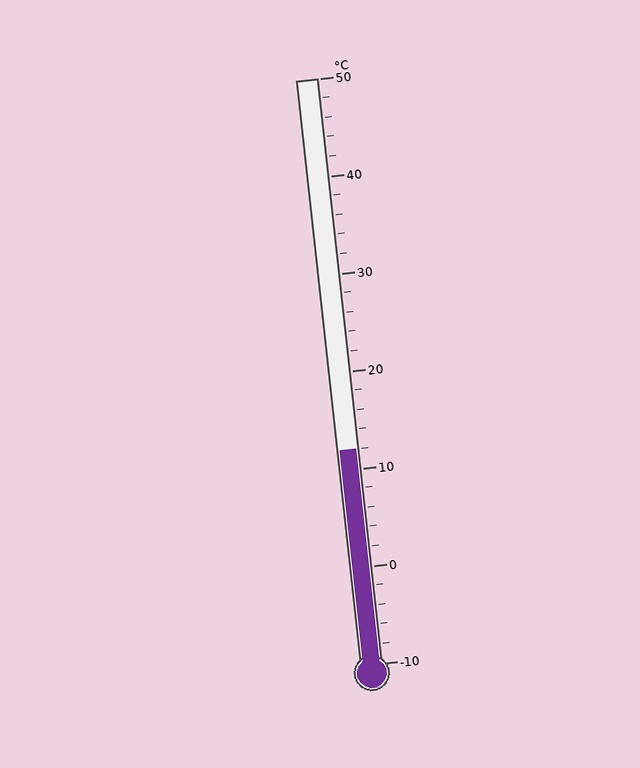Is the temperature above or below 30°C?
The temperature is below 30°C.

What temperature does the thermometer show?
The thermometer shows approximately 12°C.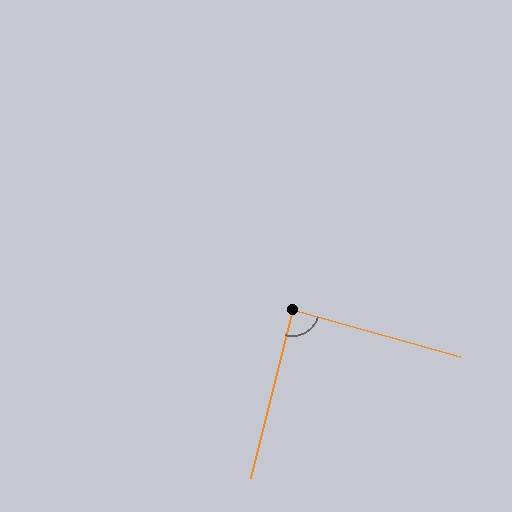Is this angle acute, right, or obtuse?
It is approximately a right angle.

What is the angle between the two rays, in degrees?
Approximately 88 degrees.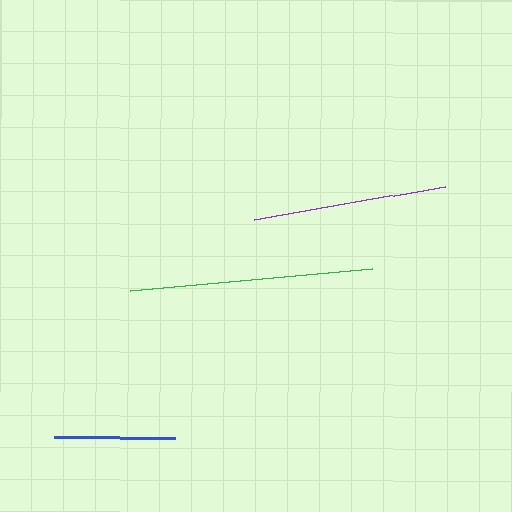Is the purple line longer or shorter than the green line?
The green line is longer than the purple line.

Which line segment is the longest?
The green line is the longest at approximately 243 pixels.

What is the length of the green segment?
The green segment is approximately 243 pixels long.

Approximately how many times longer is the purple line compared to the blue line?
The purple line is approximately 1.6 times the length of the blue line.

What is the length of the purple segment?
The purple segment is approximately 194 pixels long.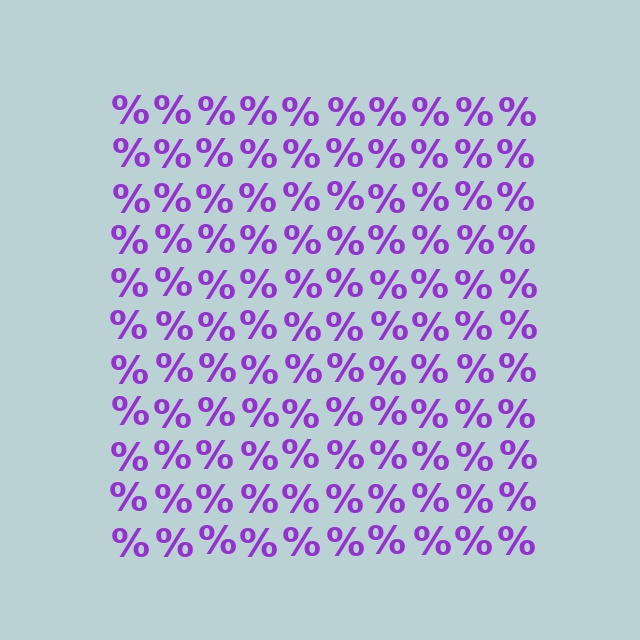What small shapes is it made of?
It is made of small percent signs.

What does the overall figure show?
The overall figure shows a square.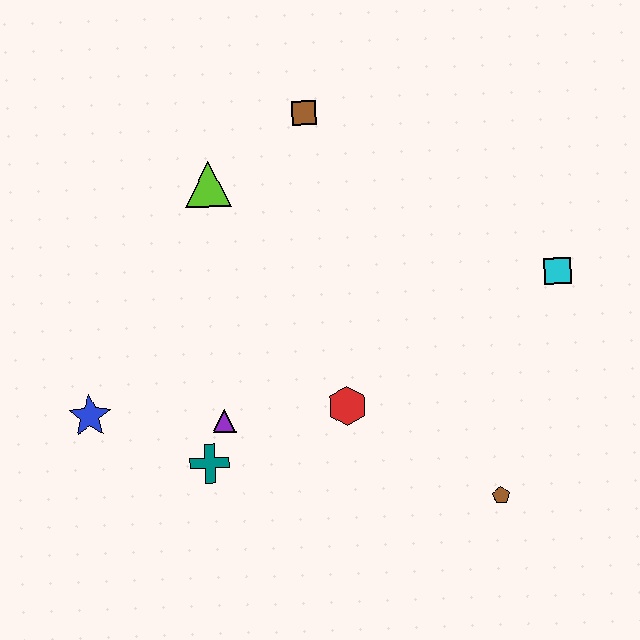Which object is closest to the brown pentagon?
The red hexagon is closest to the brown pentagon.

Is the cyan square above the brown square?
No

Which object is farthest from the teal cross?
The cyan square is farthest from the teal cross.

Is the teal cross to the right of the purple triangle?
No